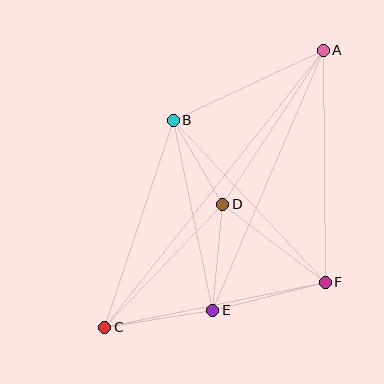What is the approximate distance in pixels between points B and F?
The distance between B and F is approximately 222 pixels.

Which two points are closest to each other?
Points B and D are closest to each other.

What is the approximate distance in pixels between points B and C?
The distance between B and C is approximately 218 pixels.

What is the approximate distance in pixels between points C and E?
The distance between C and E is approximately 109 pixels.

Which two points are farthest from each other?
Points A and C are farthest from each other.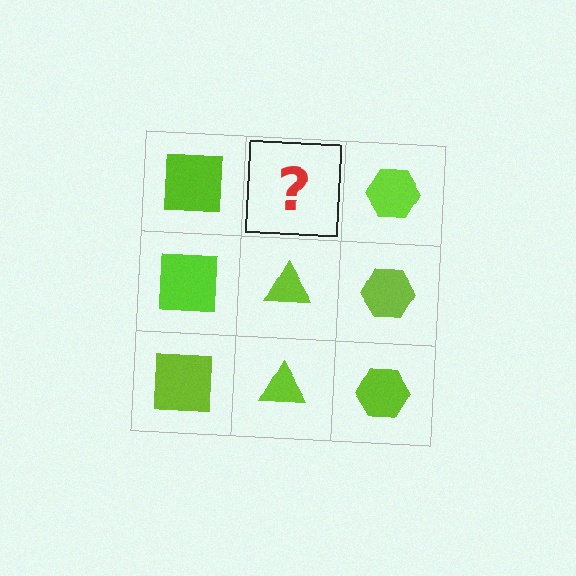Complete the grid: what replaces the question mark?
The question mark should be replaced with a lime triangle.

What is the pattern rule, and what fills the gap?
The rule is that each column has a consistent shape. The gap should be filled with a lime triangle.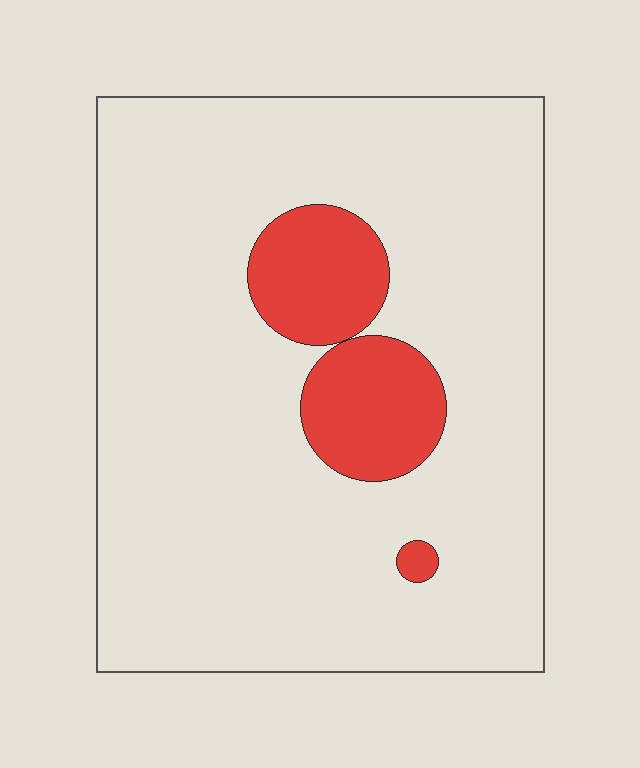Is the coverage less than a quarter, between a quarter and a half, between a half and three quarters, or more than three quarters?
Less than a quarter.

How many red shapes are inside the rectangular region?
3.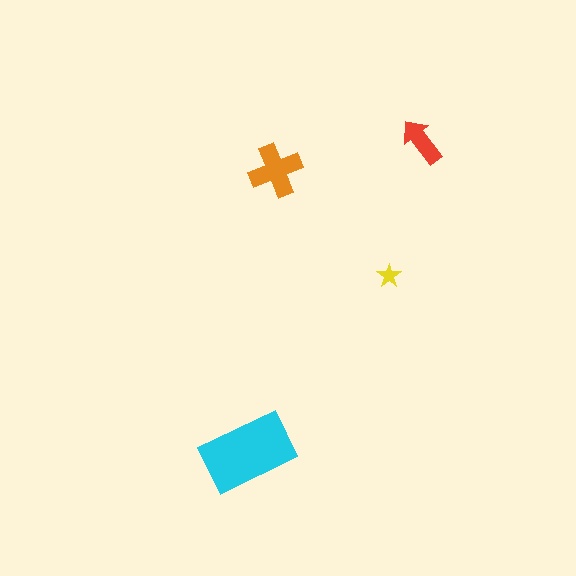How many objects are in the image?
There are 4 objects in the image.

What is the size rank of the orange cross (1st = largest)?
2nd.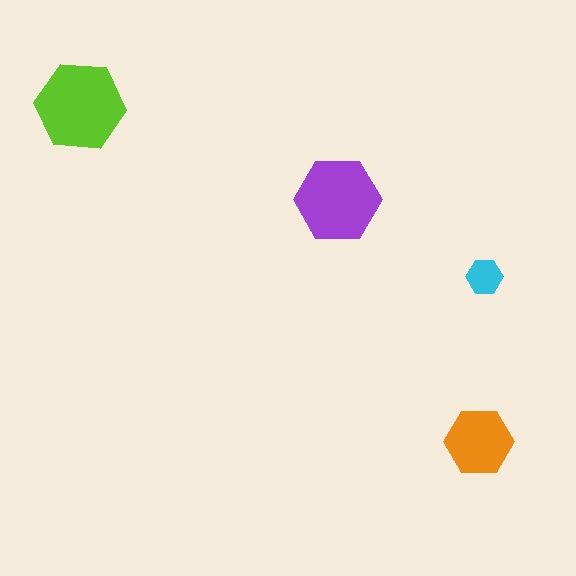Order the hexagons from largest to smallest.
the lime one, the purple one, the orange one, the cyan one.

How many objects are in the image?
There are 4 objects in the image.